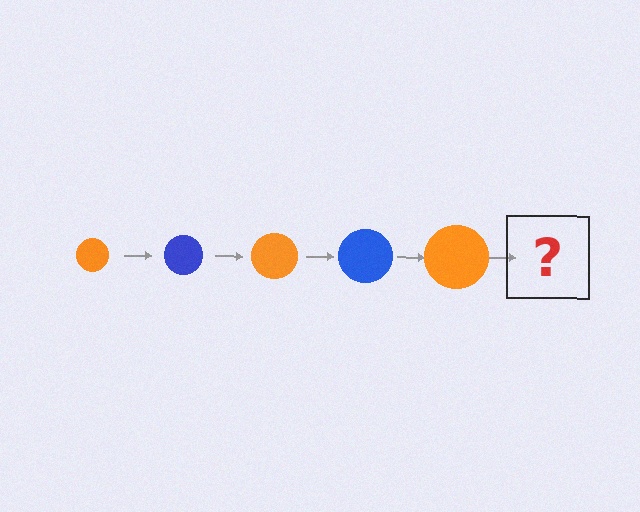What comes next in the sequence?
The next element should be a blue circle, larger than the previous one.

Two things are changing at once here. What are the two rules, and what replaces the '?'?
The two rules are that the circle grows larger each step and the color cycles through orange and blue. The '?' should be a blue circle, larger than the previous one.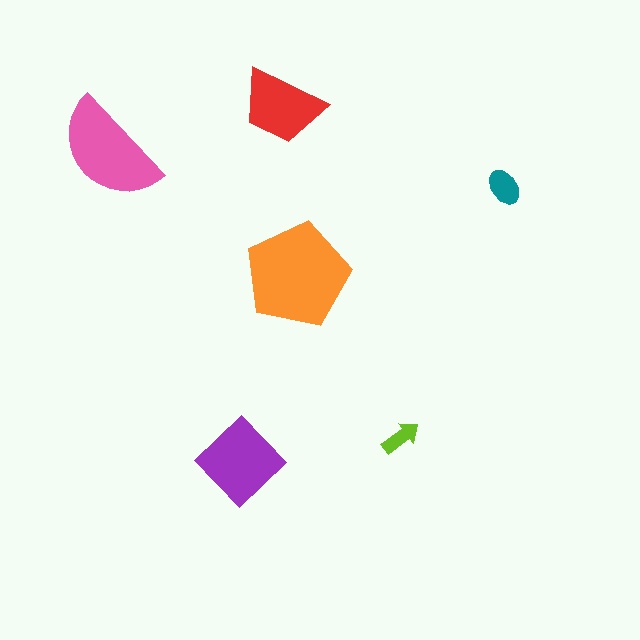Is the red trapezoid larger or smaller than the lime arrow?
Larger.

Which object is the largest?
The orange pentagon.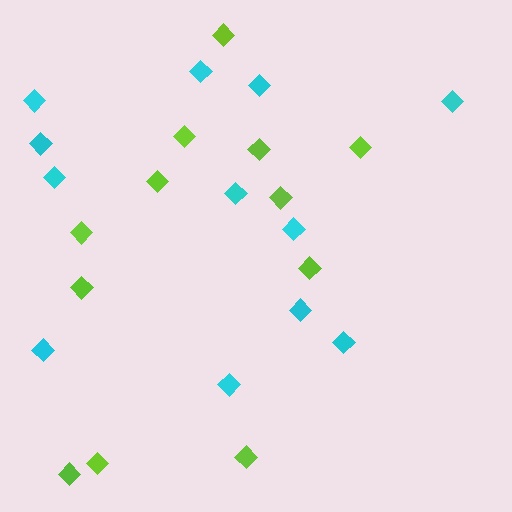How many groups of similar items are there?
There are 2 groups: one group of lime diamonds (12) and one group of cyan diamonds (12).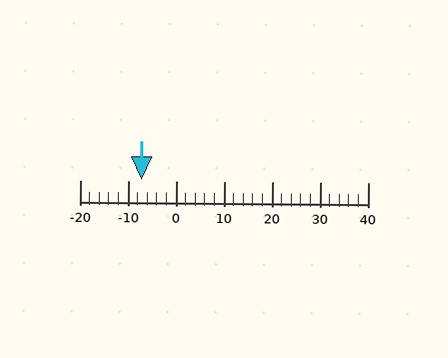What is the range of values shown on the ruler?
The ruler shows values from -20 to 40.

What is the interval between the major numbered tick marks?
The major tick marks are spaced 10 units apart.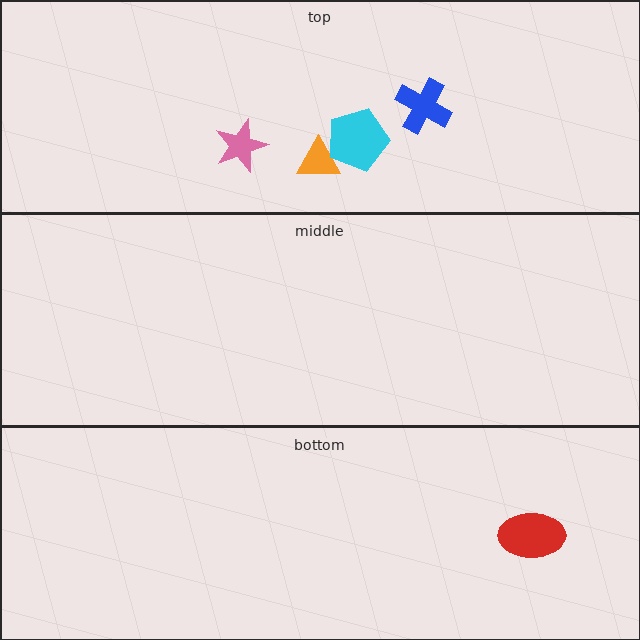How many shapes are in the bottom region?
1.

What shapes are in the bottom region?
The red ellipse.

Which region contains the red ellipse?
The bottom region.